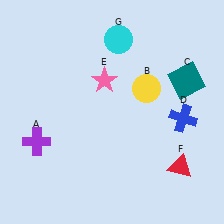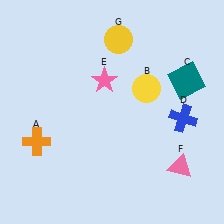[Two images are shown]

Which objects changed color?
A changed from purple to orange. F changed from red to pink. G changed from cyan to yellow.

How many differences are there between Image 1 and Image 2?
There are 3 differences between the two images.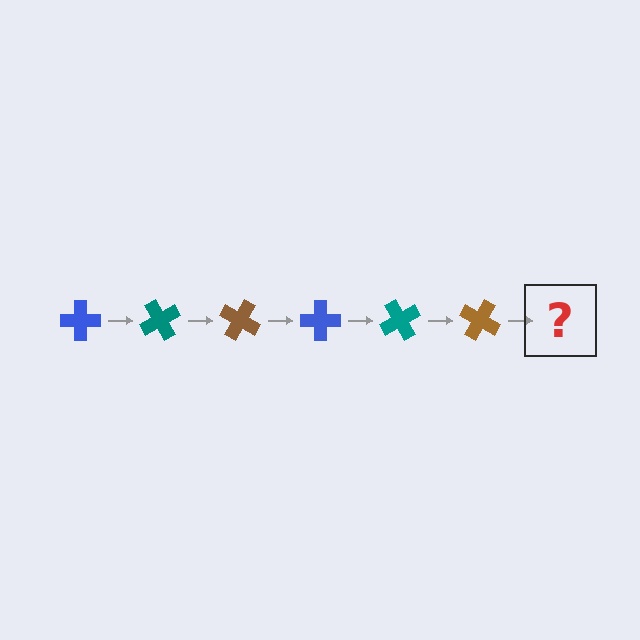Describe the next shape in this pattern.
It should be a blue cross, rotated 360 degrees from the start.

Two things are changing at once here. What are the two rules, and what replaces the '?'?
The two rules are that it rotates 60 degrees each step and the color cycles through blue, teal, and brown. The '?' should be a blue cross, rotated 360 degrees from the start.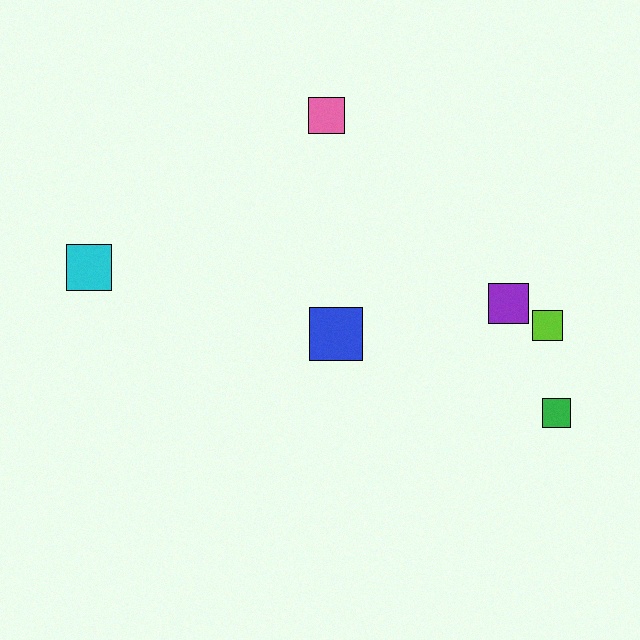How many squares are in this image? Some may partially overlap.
There are 6 squares.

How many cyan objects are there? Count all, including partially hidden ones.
There is 1 cyan object.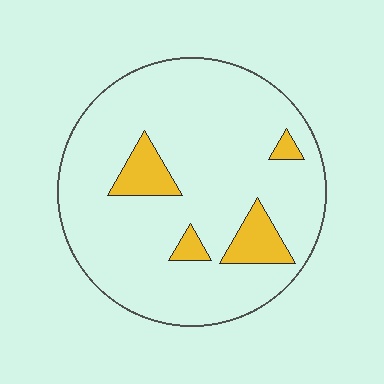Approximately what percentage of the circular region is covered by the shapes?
Approximately 10%.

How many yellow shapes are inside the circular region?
4.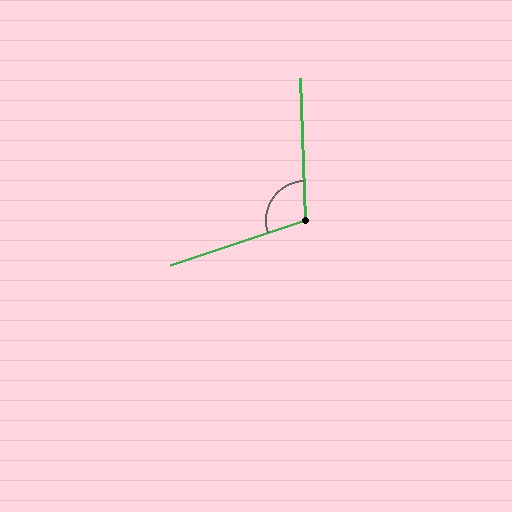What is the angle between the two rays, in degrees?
Approximately 106 degrees.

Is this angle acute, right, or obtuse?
It is obtuse.